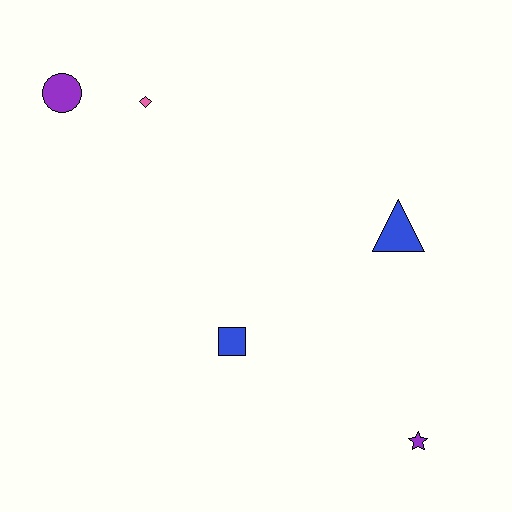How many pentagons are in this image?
There are no pentagons.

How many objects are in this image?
There are 5 objects.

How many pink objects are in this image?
There is 1 pink object.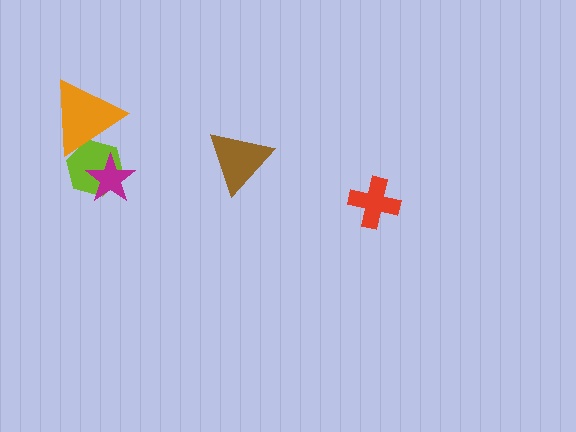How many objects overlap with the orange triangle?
1 object overlaps with the orange triangle.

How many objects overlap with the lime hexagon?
2 objects overlap with the lime hexagon.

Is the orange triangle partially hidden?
No, no other shape covers it.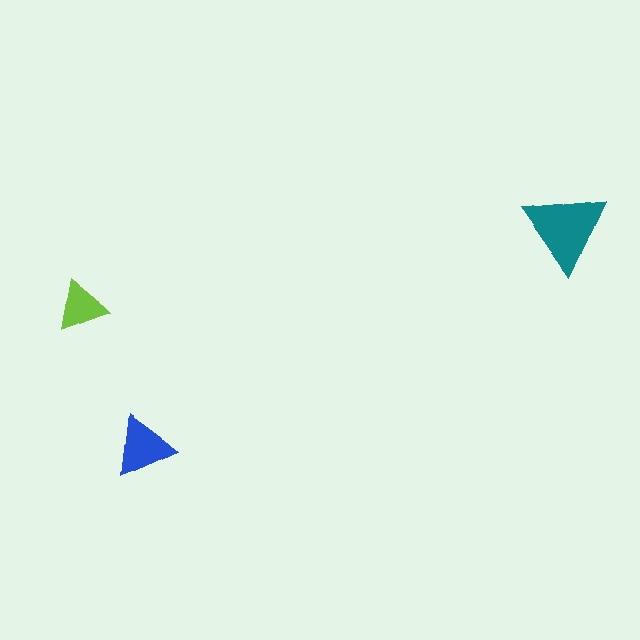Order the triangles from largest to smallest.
the teal one, the blue one, the lime one.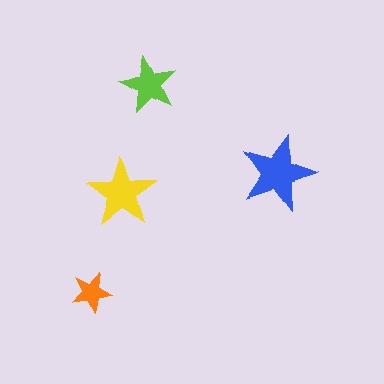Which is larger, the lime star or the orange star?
The lime one.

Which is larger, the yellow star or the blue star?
The blue one.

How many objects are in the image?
There are 4 objects in the image.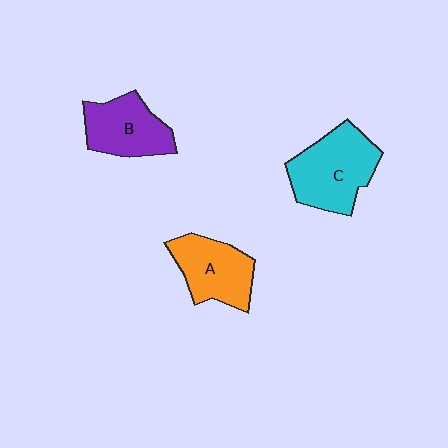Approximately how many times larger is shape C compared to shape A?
Approximately 1.3 times.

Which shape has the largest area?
Shape C (cyan).